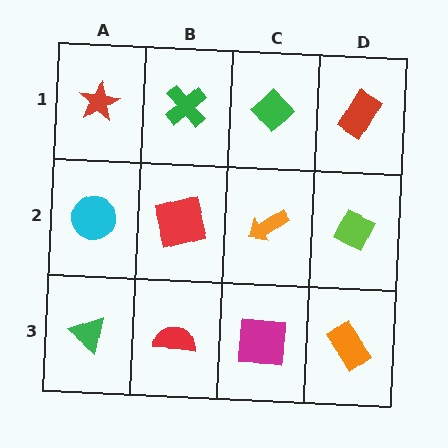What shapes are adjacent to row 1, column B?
A red square (row 2, column B), a red star (row 1, column A), a green diamond (row 1, column C).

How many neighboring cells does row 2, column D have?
3.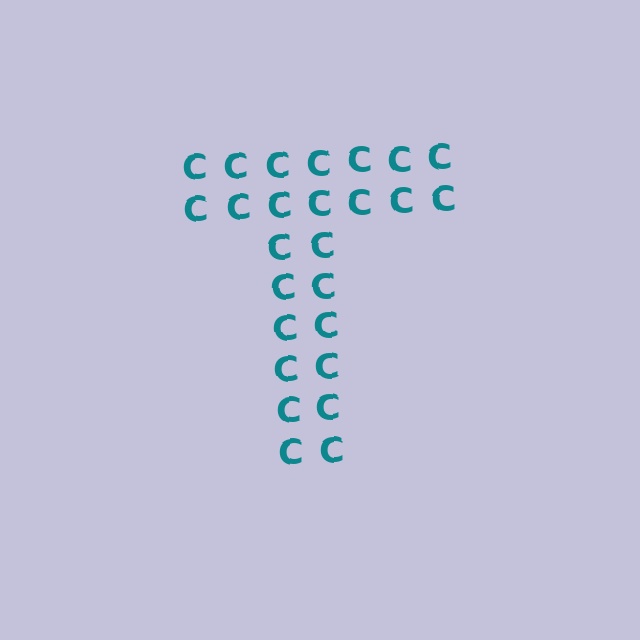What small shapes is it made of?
It is made of small letter C's.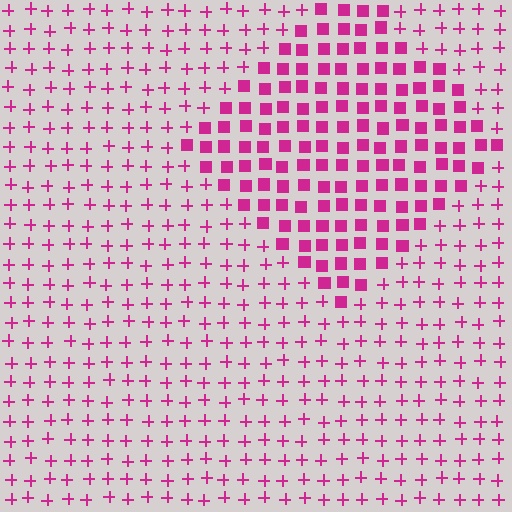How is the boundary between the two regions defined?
The boundary is defined by a change in element shape: squares inside vs. plus signs outside. All elements share the same color and spacing.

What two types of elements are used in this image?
The image uses squares inside the diamond region and plus signs outside it.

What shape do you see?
I see a diamond.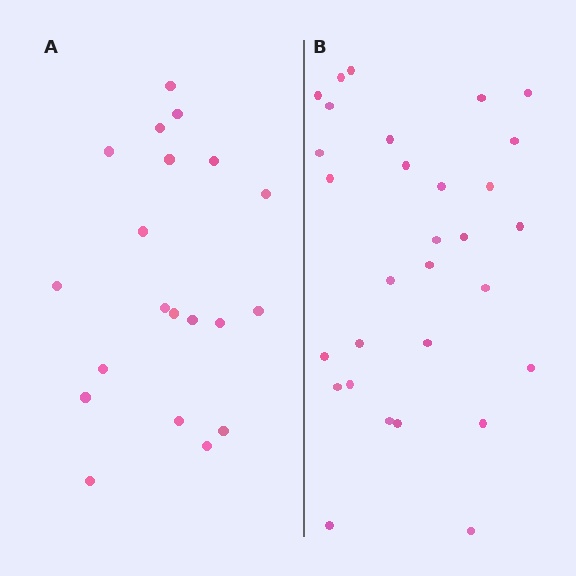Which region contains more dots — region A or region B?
Region B (the right region) has more dots.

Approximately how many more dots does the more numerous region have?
Region B has roughly 10 or so more dots than region A.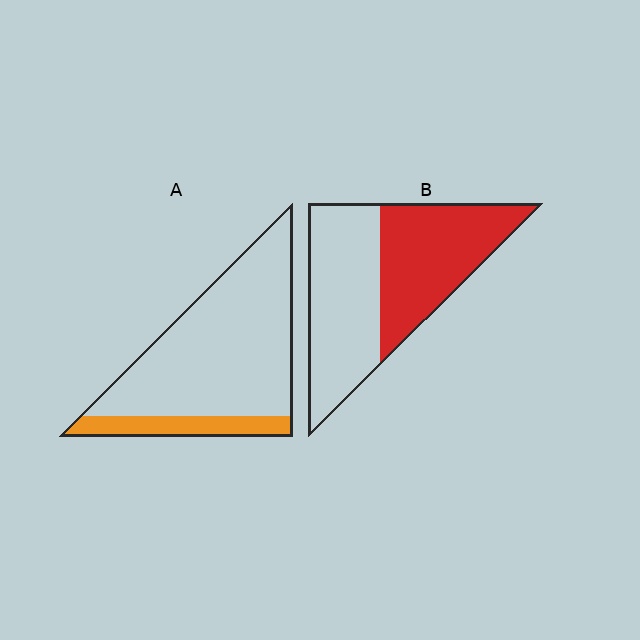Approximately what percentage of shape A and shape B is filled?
A is approximately 15% and B is approximately 50%.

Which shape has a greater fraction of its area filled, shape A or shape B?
Shape B.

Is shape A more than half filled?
No.